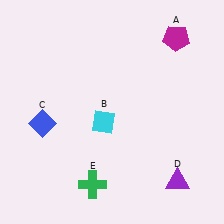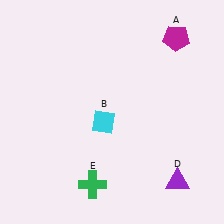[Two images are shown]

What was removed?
The blue diamond (C) was removed in Image 2.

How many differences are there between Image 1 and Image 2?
There is 1 difference between the two images.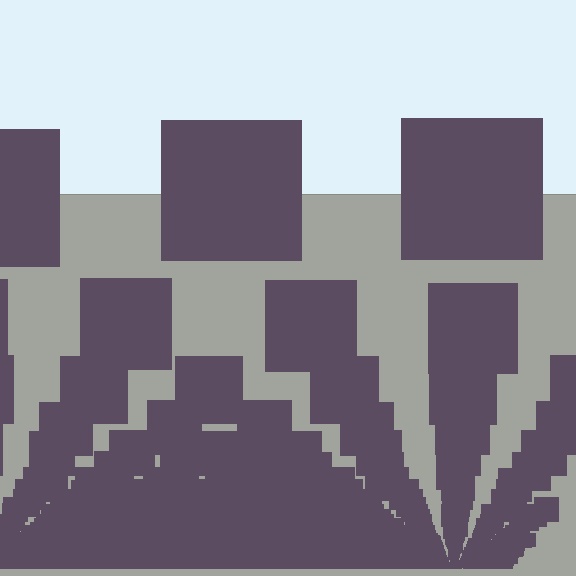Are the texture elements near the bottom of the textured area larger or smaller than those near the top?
Smaller. The gradient is inverted — elements near the bottom are smaller and denser.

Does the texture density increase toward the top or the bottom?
Density increases toward the bottom.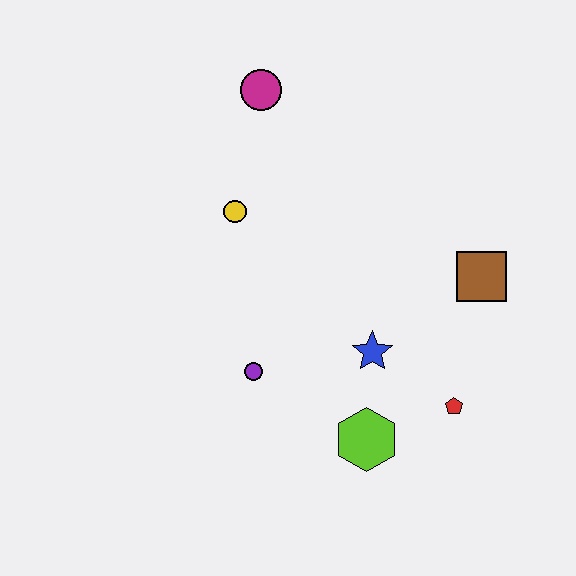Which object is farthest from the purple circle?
The magenta circle is farthest from the purple circle.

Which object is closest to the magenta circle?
The yellow circle is closest to the magenta circle.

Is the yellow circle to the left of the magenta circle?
Yes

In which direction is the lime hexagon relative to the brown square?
The lime hexagon is below the brown square.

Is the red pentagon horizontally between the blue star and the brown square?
Yes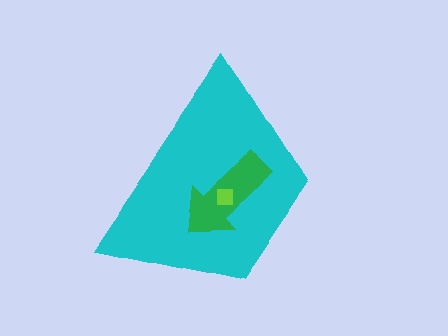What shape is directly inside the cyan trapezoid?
The green arrow.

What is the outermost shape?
The cyan trapezoid.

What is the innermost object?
The lime square.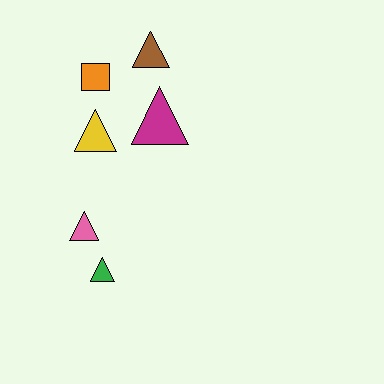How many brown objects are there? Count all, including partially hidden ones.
There is 1 brown object.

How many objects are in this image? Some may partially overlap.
There are 6 objects.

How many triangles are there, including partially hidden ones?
There are 5 triangles.